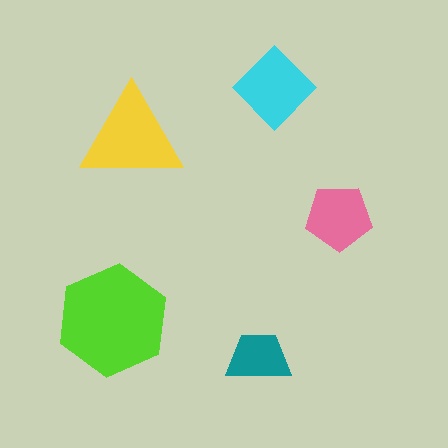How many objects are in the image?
There are 5 objects in the image.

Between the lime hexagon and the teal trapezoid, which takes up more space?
The lime hexagon.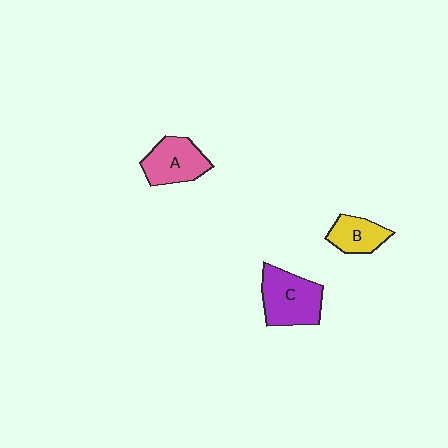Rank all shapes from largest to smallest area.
From largest to smallest: C (purple), A (pink), B (yellow).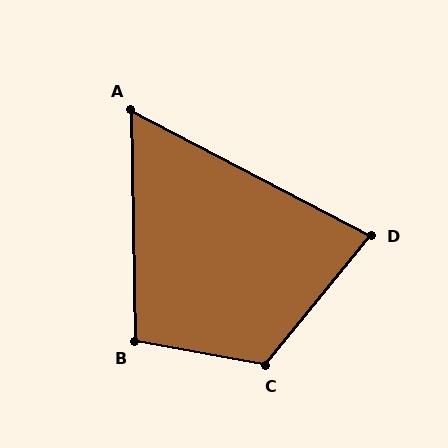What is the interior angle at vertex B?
Approximately 101 degrees (obtuse).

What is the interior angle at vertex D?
Approximately 79 degrees (acute).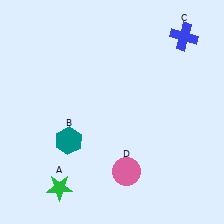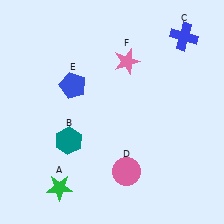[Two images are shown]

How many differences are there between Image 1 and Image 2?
There are 2 differences between the two images.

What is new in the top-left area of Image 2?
A blue pentagon (E) was added in the top-left area of Image 2.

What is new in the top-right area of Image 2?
A pink star (F) was added in the top-right area of Image 2.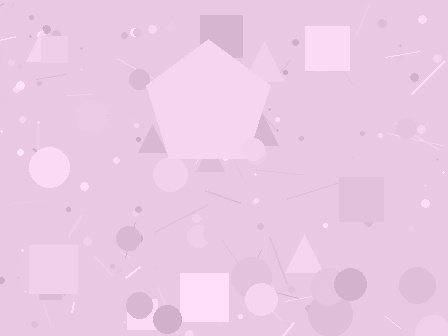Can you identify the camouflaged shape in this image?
The camouflaged shape is a pentagon.